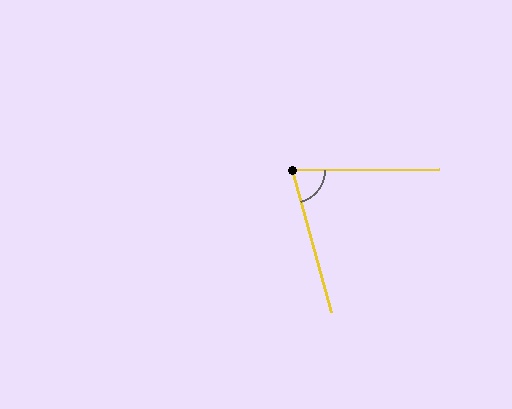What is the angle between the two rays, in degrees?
Approximately 75 degrees.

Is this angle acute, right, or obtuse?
It is acute.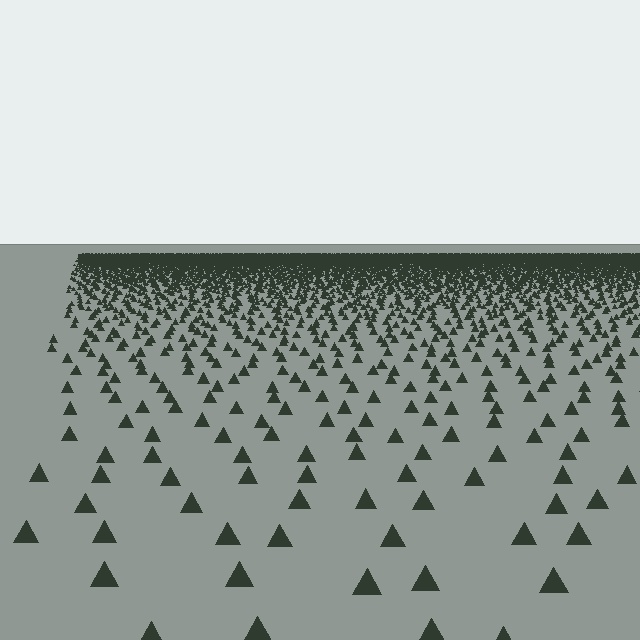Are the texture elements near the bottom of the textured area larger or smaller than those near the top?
Larger. Near the bottom, elements are closer to the viewer and appear at a bigger on-screen size.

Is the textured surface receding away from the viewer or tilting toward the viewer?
The surface is receding away from the viewer. Texture elements get smaller and denser toward the top.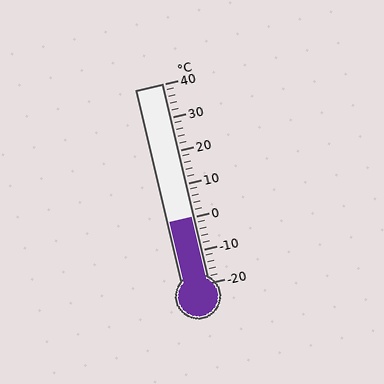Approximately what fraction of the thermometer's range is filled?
The thermometer is filled to approximately 35% of its range.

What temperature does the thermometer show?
The thermometer shows approximately 0°C.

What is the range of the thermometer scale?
The thermometer scale ranges from -20°C to 40°C.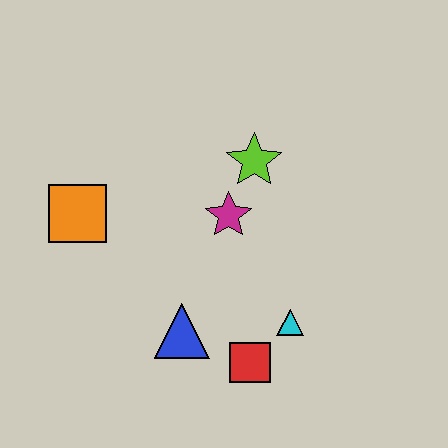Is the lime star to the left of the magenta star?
No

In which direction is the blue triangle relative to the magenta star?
The blue triangle is below the magenta star.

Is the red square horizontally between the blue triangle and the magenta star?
No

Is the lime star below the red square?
No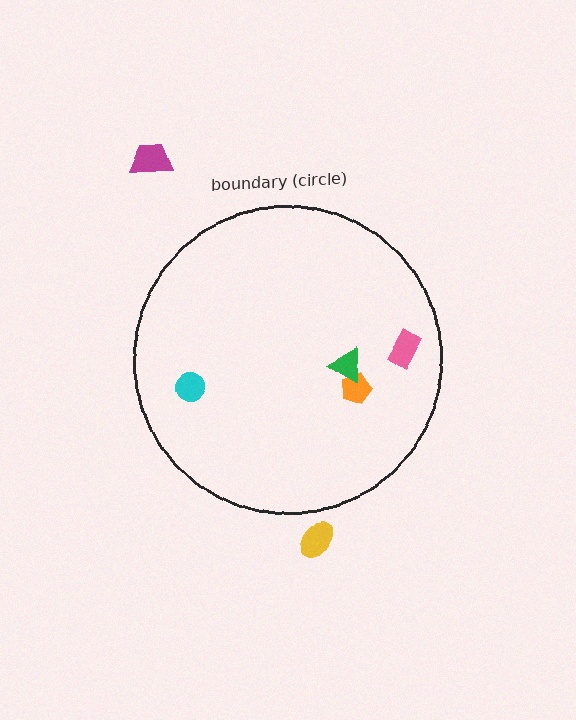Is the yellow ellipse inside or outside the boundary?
Outside.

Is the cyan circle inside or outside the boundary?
Inside.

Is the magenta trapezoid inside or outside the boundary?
Outside.